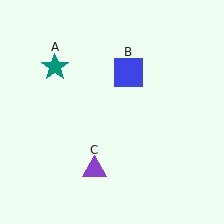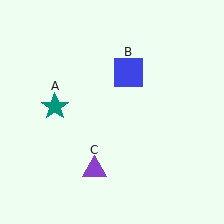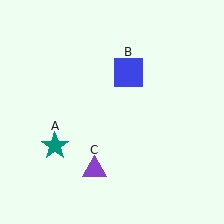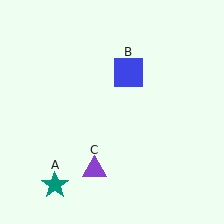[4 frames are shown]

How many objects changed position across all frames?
1 object changed position: teal star (object A).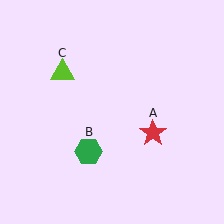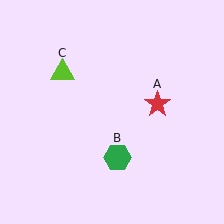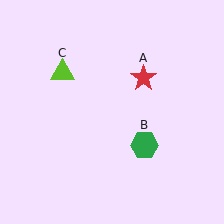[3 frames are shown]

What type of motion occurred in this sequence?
The red star (object A), green hexagon (object B) rotated counterclockwise around the center of the scene.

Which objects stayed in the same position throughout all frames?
Lime triangle (object C) remained stationary.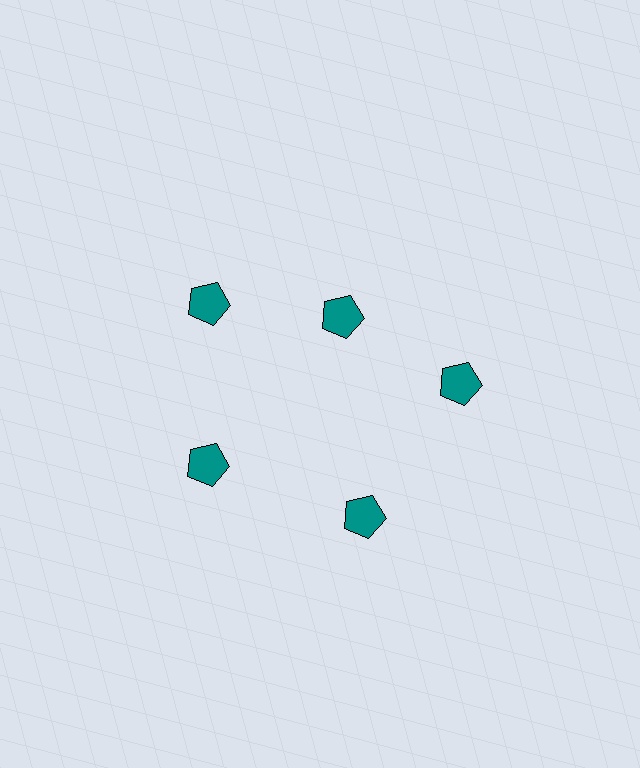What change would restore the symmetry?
The symmetry would be restored by moving it outward, back onto the ring so that all 5 pentagons sit at equal angles and equal distance from the center.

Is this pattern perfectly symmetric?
No. The 5 teal pentagons are arranged in a ring, but one element near the 1 o'clock position is pulled inward toward the center, breaking the 5-fold rotational symmetry.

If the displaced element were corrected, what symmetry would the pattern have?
It would have 5-fold rotational symmetry — the pattern would map onto itself every 72 degrees.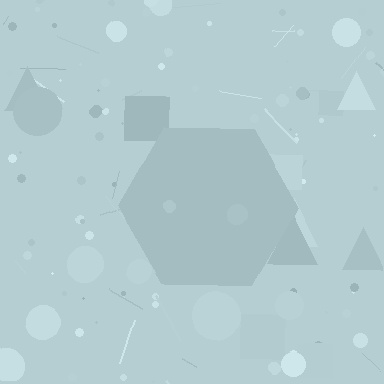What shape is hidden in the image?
A hexagon is hidden in the image.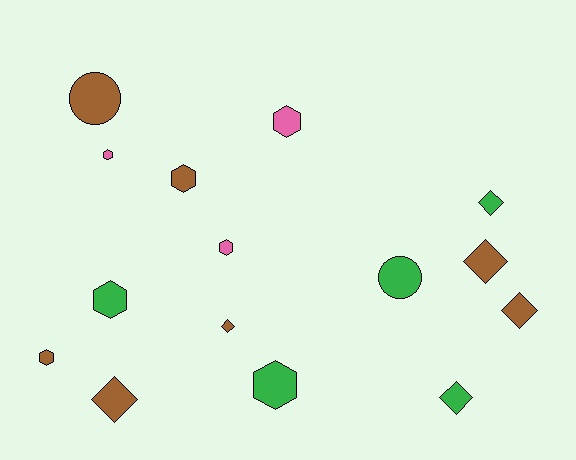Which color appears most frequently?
Brown, with 7 objects.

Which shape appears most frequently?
Hexagon, with 7 objects.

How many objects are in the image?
There are 15 objects.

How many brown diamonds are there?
There are 4 brown diamonds.